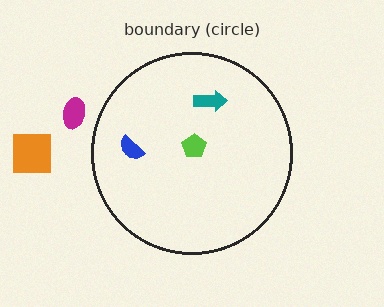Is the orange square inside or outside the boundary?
Outside.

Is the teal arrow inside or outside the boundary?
Inside.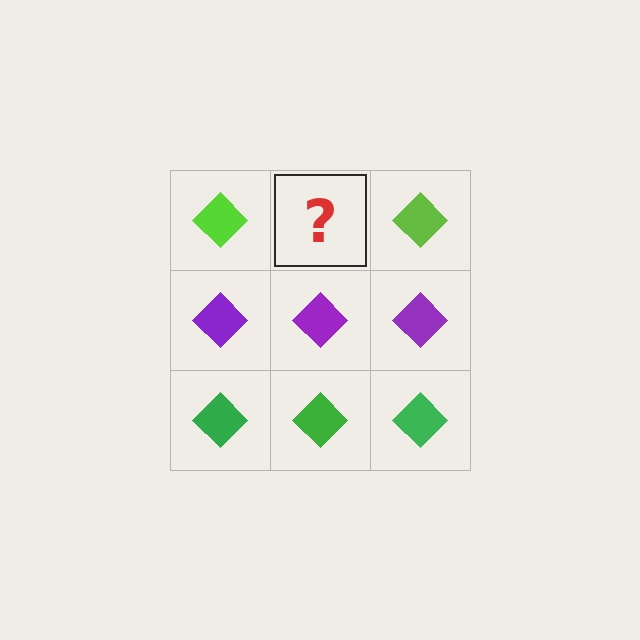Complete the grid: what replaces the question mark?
The question mark should be replaced with a lime diamond.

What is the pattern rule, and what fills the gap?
The rule is that each row has a consistent color. The gap should be filled with a lime diamond.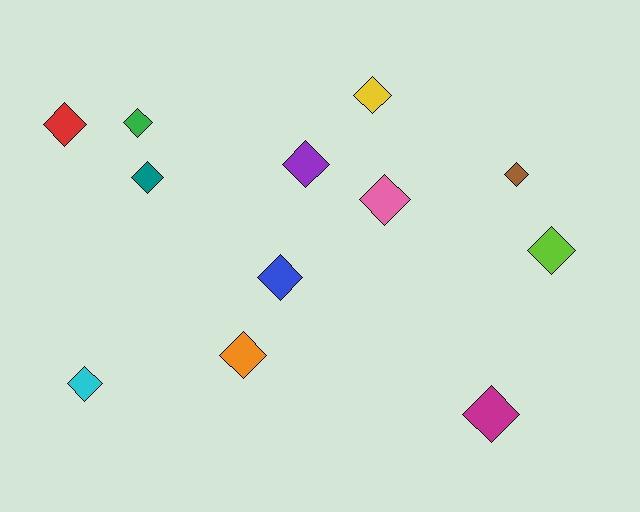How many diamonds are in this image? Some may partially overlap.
There are 12 diamonds.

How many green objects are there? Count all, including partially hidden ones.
There is 1 green object.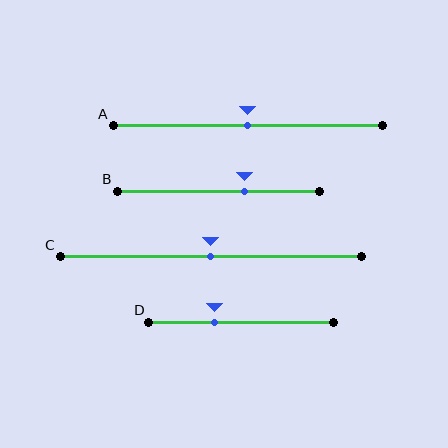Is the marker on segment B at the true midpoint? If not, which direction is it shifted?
No, the marker on segment B is shifted to the right by about 13% of the segment length.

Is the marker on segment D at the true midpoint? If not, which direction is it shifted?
No, the marker on segment D is shifted to the left by about 15% of the segment length.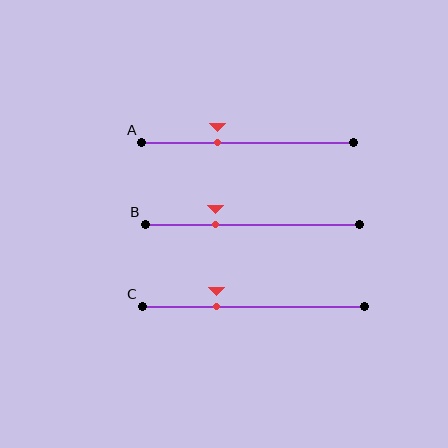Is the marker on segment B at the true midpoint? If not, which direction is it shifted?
No, the marker on segment B is shifted to the left by about 17% of the segment length.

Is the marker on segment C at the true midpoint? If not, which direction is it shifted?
No, the marker on segment C is shifted to the left by about 17% of the segment length.